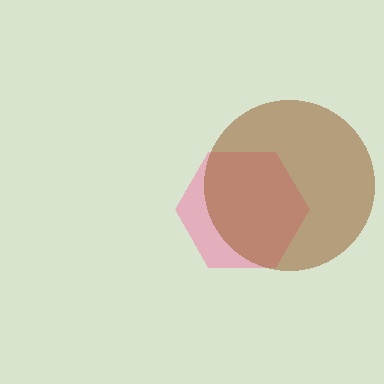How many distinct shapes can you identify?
There are 2 distinct shapes: a pink hexagon, a brown circle.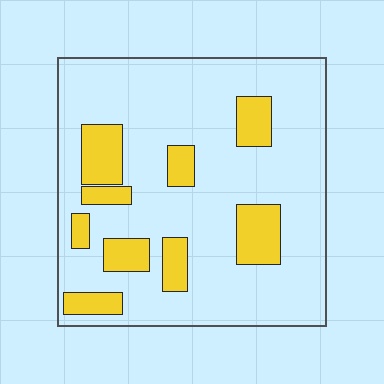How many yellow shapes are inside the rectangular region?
9.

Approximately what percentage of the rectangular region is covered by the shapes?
Approximately 20%.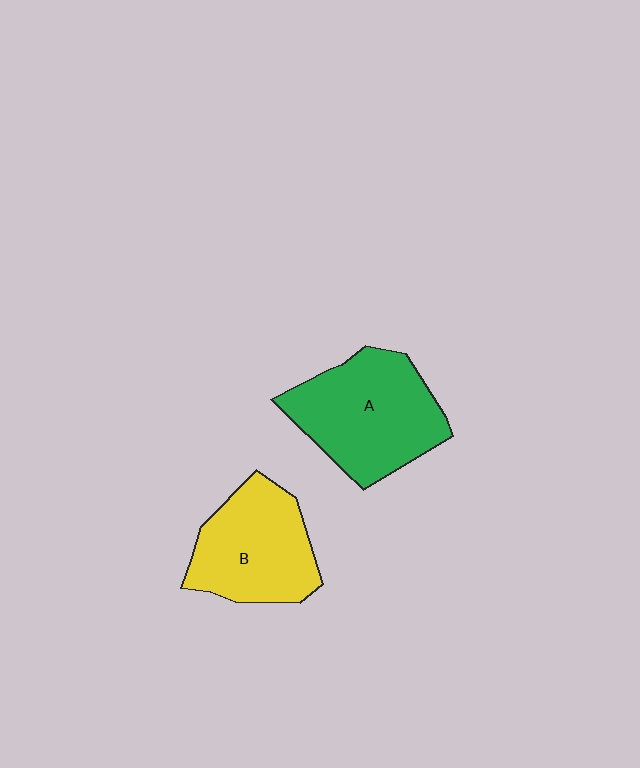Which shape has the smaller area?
Shape B (yellow).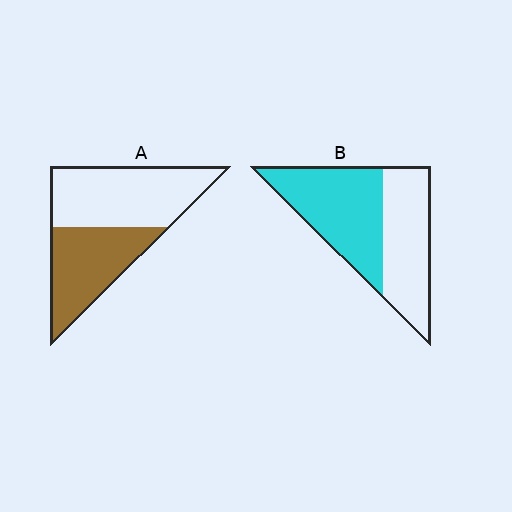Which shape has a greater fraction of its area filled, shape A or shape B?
Shape B.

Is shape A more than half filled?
No.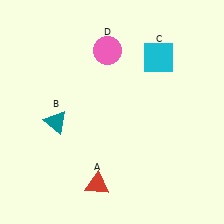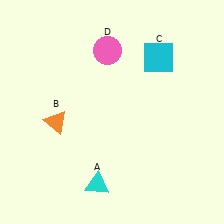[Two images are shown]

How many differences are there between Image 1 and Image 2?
There are 2 differences between the two images.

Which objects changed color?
A changed from red to cyan. B changed from teal to orange.